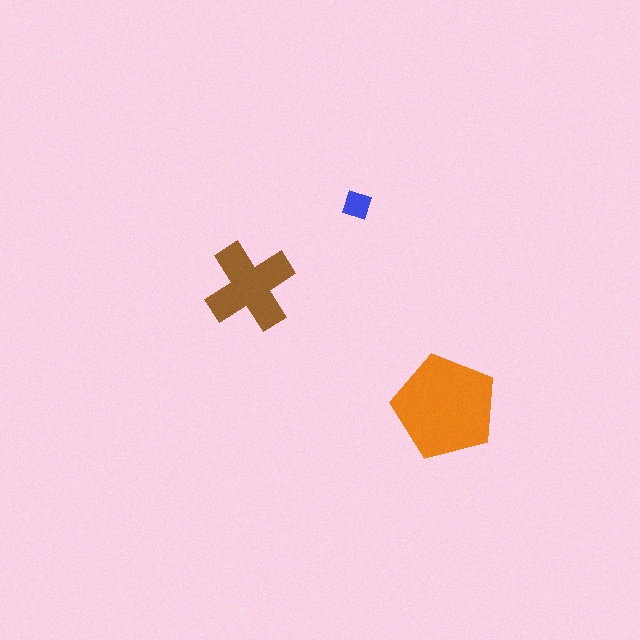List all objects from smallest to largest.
The blue diamond, the brown cross, the orange pentagon.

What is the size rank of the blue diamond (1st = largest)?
3rd.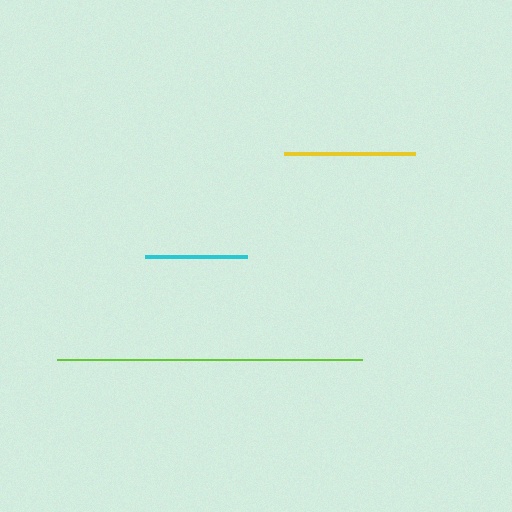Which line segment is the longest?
The lime line is the longest at approximately 305 pixels.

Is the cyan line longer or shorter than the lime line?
The lime line is longer than the cyan line.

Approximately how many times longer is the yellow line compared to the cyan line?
The yellow line is approximately 1.3 times the length of the cyan line.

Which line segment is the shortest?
The cyan line is the shortest at approximately 101 pixels.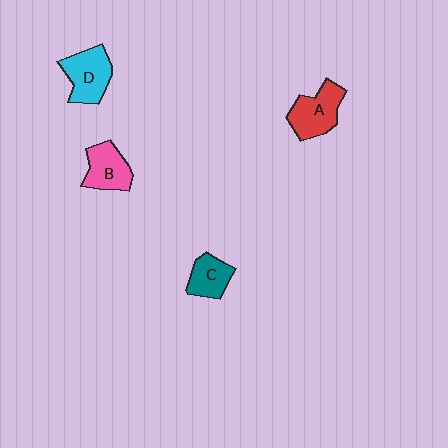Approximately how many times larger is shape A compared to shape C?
Approximately 1.4 times.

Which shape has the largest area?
Shape D (cyan).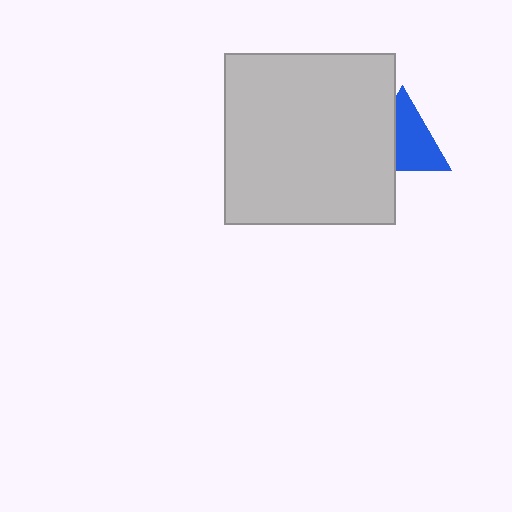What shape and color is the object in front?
The object in front is a light gray square.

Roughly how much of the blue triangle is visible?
About half of it is visible (roughly 63%).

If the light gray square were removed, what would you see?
You would see the complete blue triangle.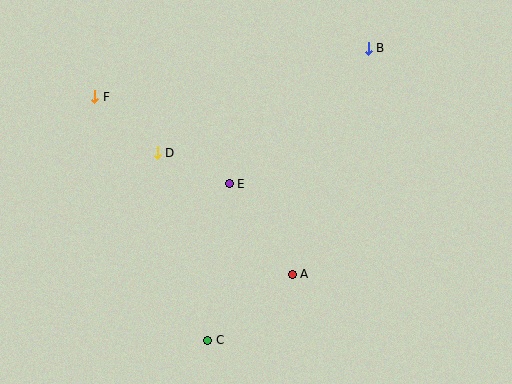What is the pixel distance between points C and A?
The distance between C and A is 107 pixels.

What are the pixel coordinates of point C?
Point C is at (208, 340).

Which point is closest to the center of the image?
Point E at (229, 184) is closest to the center.